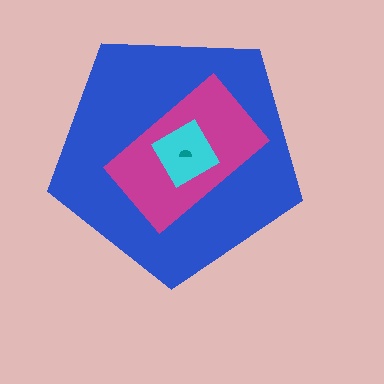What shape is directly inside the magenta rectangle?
The cyan diamond.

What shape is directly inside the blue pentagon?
The magenta rectangle.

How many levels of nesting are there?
4.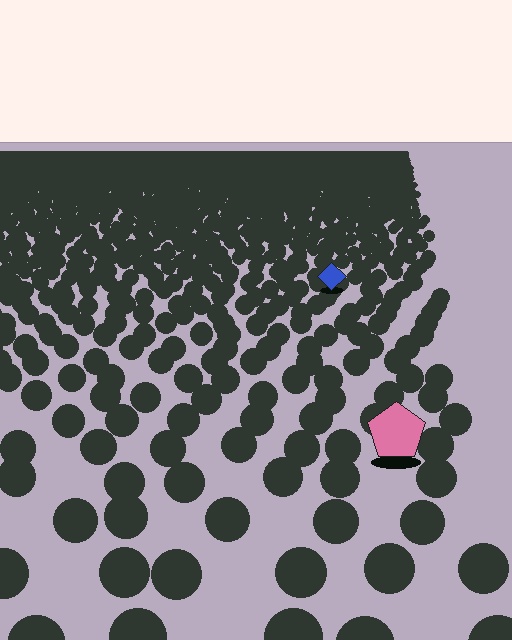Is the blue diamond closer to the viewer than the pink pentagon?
No. The pink pentagon is closer — you can tell from the texture gradient: the ground texture is coarser near it.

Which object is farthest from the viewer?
The blue diamond is farthest from the viewer. It appears smaller and the ground texture around it is denser.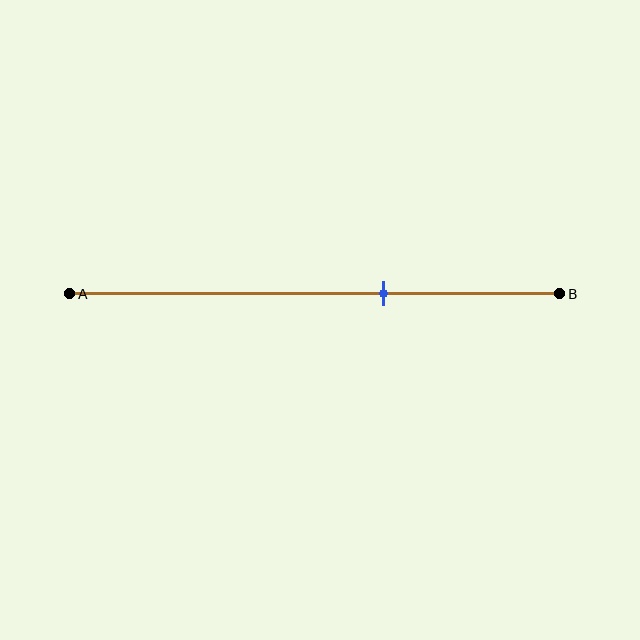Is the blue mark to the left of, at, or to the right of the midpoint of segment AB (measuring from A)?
The blue mark is to the right of the midpoint of segment AB.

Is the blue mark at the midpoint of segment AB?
No, the mark is at about 65% from A, not at the 50% midpoint.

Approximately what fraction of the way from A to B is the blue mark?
The blue mark is approximately 65% of the way from A to B.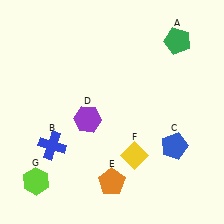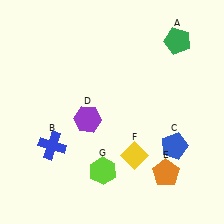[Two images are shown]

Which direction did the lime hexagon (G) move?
The lime hexagon (G) moved right.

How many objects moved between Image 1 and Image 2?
2 objects moved between the two images.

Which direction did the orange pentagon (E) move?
The orange pentagon (E) moved right.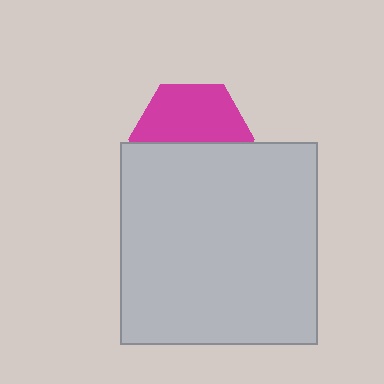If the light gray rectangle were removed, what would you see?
You would see the complete magenta hexagon.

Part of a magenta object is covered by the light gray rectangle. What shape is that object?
It is a hexagon.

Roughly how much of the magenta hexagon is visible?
About half of it is visible (roughly 53%).